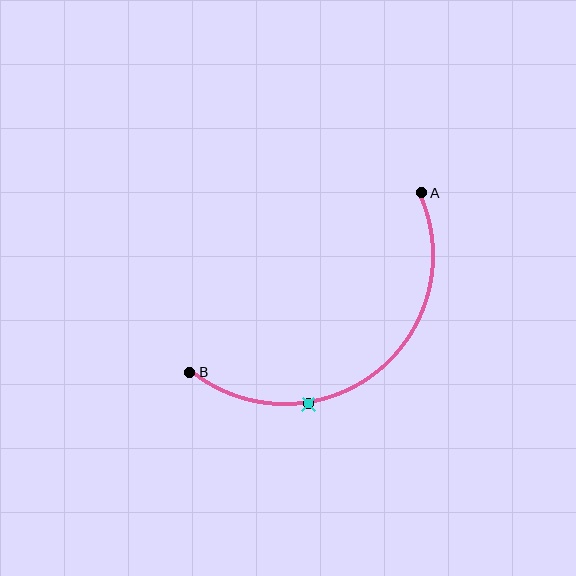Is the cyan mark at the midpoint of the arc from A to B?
No. The cyan mark lies on the arc but is closer to endpoint B. The arc midpoint would be at the point on the curve equidistant along the arc from both A and B.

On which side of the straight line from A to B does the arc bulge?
The arc bulges below and to the right of the straight line connecting A and B.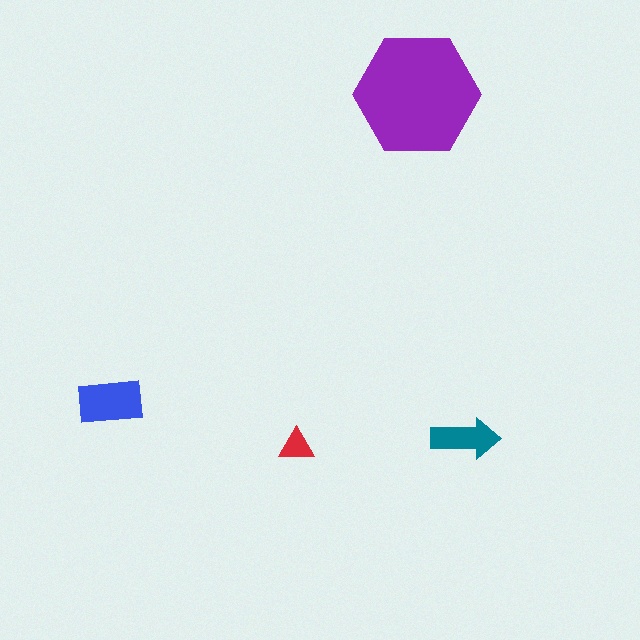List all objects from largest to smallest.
The purple hexagon, the blue rectangle, the teal arrow, the red triangle.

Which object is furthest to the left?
The blue rectangle is leftmost.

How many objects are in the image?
There are 4 objects in the image.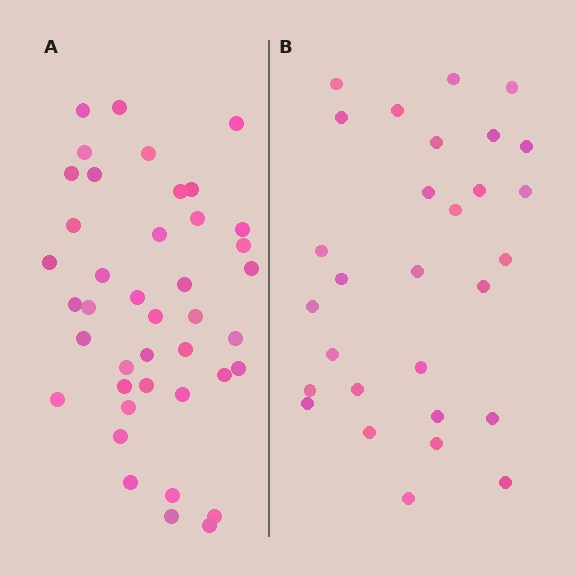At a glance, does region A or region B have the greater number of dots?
Region A (the left region) has more dots.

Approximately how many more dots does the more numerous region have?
Region A has roughly 12 or so more dots than region B.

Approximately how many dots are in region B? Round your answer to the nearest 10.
About 30 dots. (The exact count is 29, which rounds to 30.)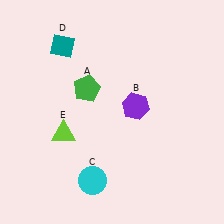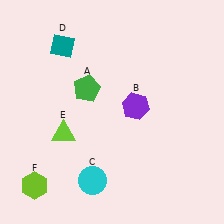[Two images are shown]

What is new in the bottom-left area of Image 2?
A lime hexagon (F) was added in the bottom-left area of Image 2.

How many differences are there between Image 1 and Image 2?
There is 1 difference between the two images.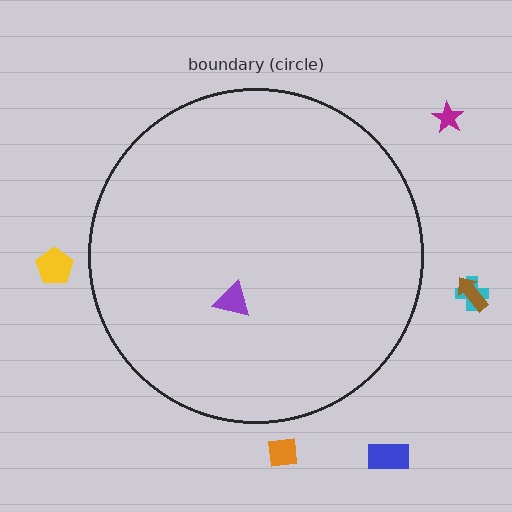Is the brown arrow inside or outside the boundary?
Outside.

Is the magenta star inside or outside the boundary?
Outside.